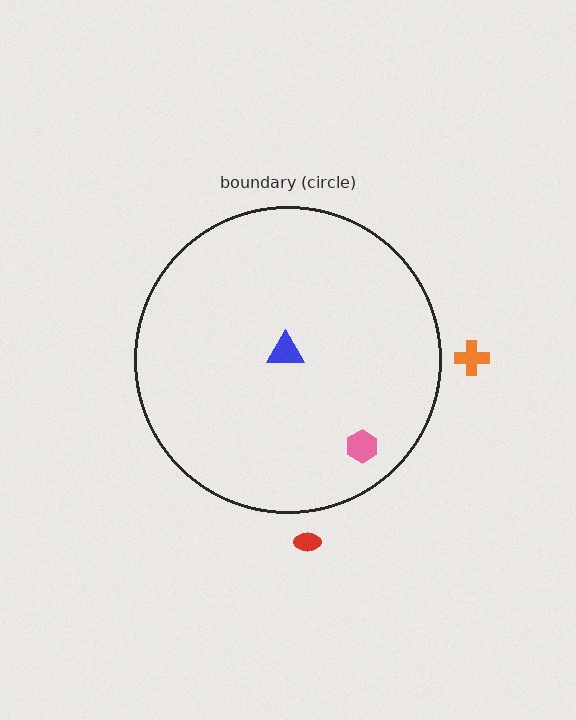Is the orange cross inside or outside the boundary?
Outside.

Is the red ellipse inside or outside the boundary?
Outside.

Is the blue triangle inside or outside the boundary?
Inside.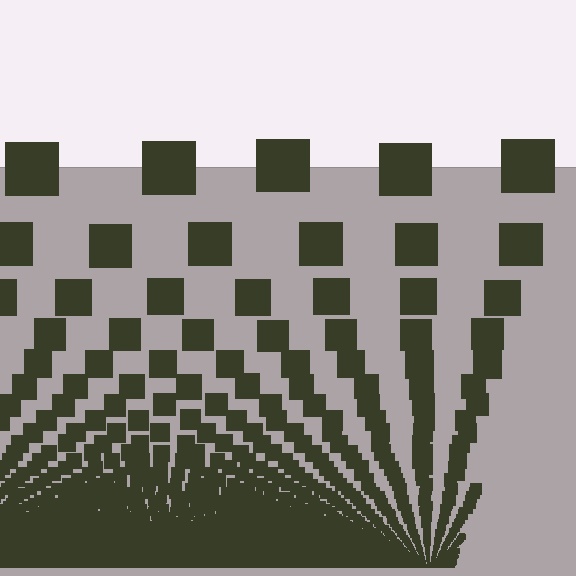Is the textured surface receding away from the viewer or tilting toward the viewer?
The surface appears to tilt toward the viewer. Texture elements get larger and sparser toward the top.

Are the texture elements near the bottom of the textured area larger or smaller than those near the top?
Smaller. The gradient is inverted — elements near the bottom are smaller and denser.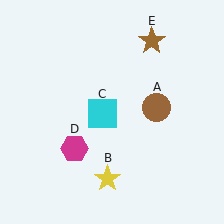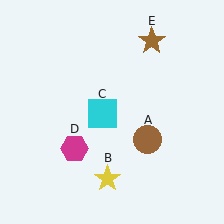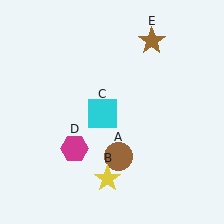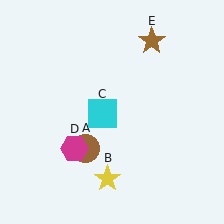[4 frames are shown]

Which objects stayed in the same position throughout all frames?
Yellow star (object B) and cyan square (object C) and magenta hexagon (object D) and brown star (object E) remained stationary.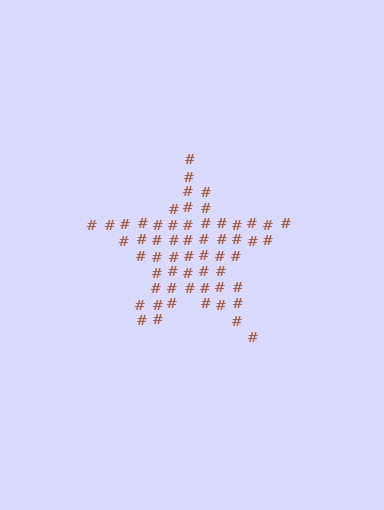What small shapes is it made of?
It is made of small hash symbols.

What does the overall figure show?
The overall figure shows a star.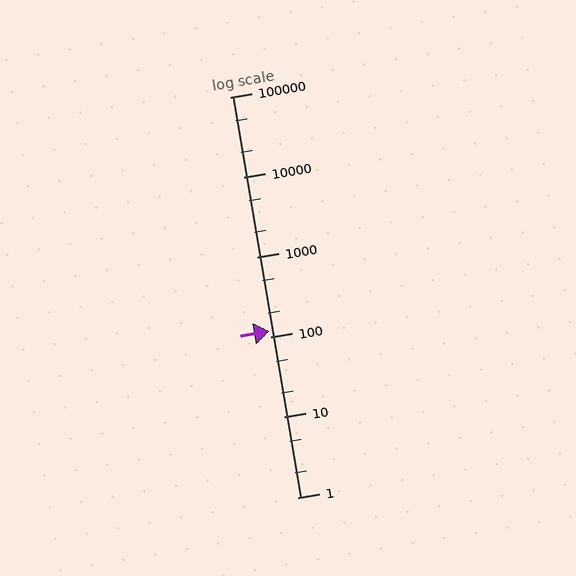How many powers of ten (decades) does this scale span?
The scale spans 5 decades, from 1 to 100000.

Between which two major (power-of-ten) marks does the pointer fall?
The pointer is between 100 and 1000.